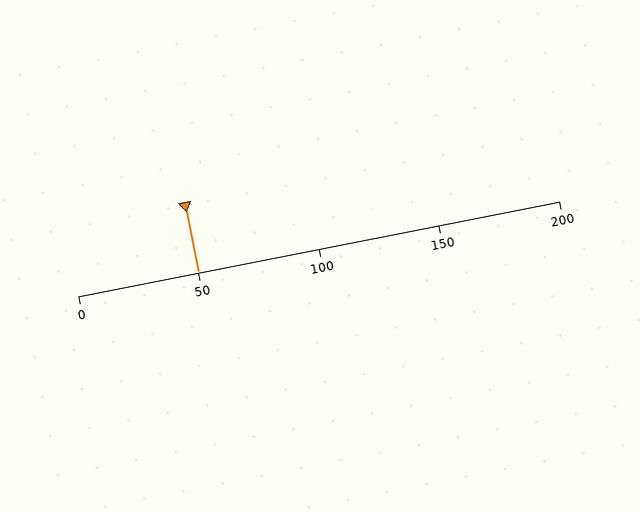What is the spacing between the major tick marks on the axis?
The major ticks are spaced 50 apart.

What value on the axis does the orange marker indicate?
The marker indicates approximately 50.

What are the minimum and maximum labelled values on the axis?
The axis runs from 0 to 200.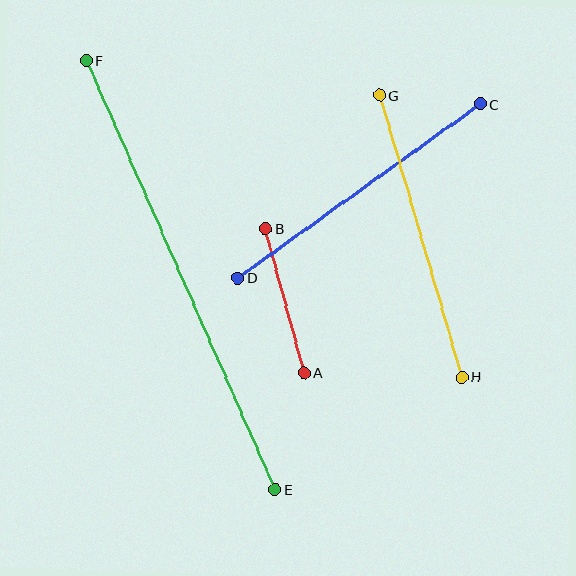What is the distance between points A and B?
The distance is approximately 149 pixels.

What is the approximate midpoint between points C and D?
The midpoint is at approximately (359, 191) pixels.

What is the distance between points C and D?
The distance is approximately 298 pixels.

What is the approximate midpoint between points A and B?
The midpoint is at approximately (285, 301) pixels.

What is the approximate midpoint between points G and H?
The midpoint is at approximately (421, 236) pixels.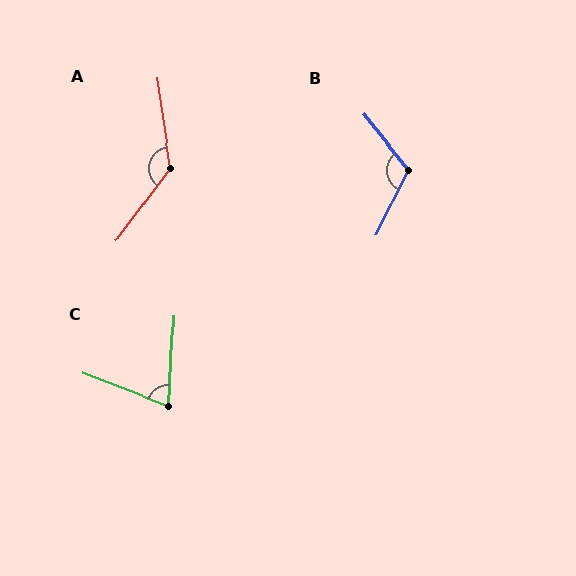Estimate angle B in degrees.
Approximately 114 degrees.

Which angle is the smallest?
C, at approximately 72 degrees.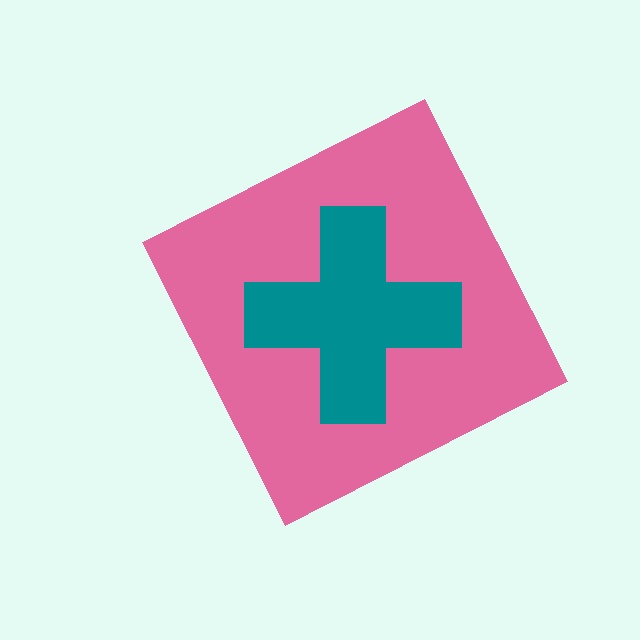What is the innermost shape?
The teal cross.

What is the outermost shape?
The pink diamond.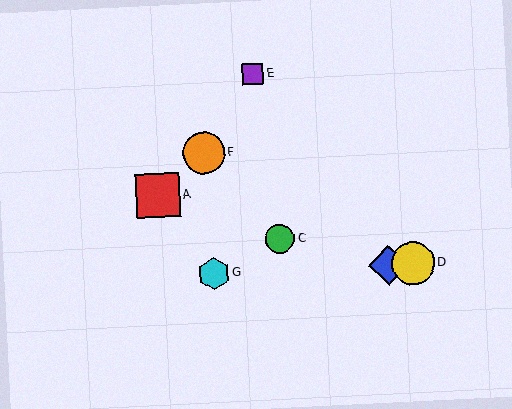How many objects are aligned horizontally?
3 objects (B, D, G) are aligned horizontally.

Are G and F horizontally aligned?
No, G is at y≈273 and F is at y≈153.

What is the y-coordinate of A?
Object A is at y≈196.